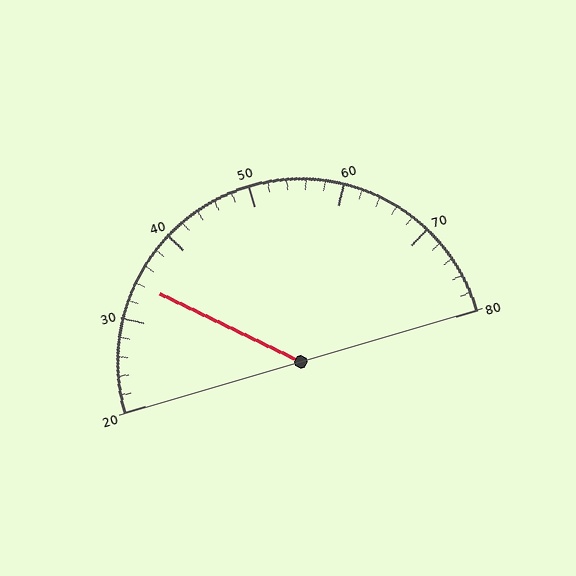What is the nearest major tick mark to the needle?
The nearest major tick mark is 30.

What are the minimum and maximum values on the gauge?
The gauge ranges from 20 to 80.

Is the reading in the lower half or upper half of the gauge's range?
The reading is in the lower half of the range (20 to 80).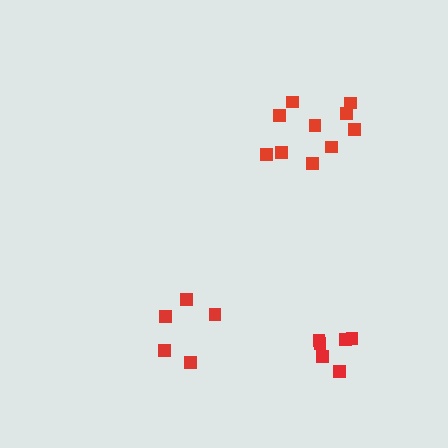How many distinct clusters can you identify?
There are 3 distinct clusters.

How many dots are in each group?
Group 1: 6 dots, Group 2: 5 dots, Group 3: 11 dots (22 total).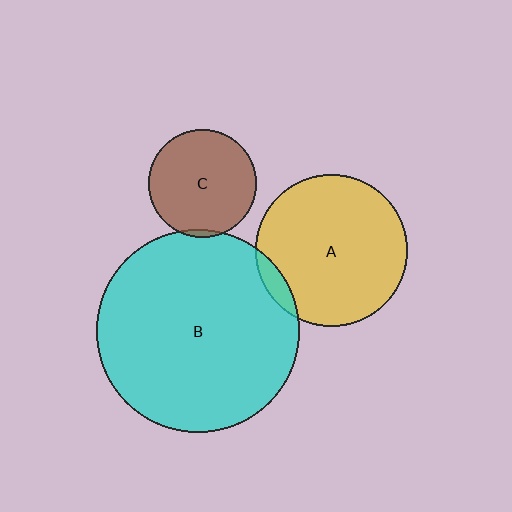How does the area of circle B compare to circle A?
Approximately 1.8 times.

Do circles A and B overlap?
Yes.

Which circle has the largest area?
Circle B (cyan).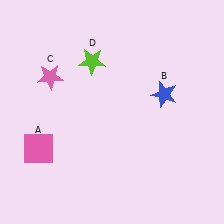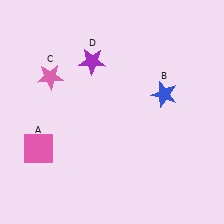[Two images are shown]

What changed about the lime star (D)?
In Image 1, D is lime. In Image 2, it changed to purple.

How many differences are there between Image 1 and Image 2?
There is 1 difference between the two images.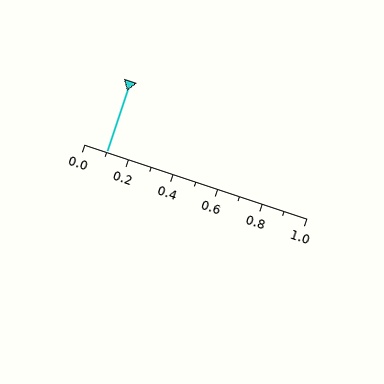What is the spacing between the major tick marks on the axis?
The major ticks are spaced 0.2 apart.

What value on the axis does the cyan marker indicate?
The marker indicates approximately 0.1.